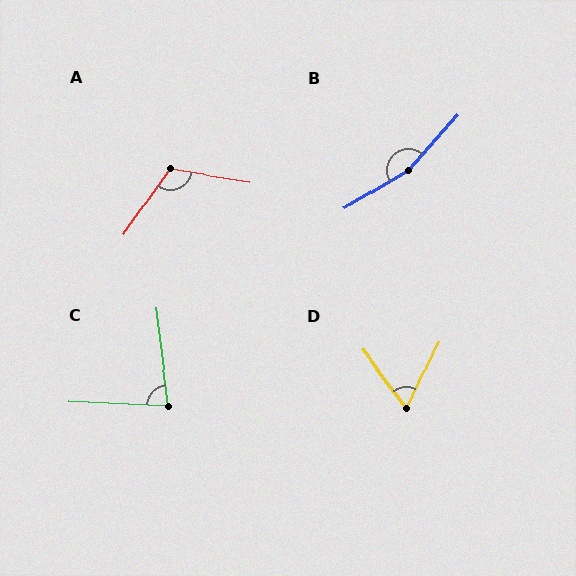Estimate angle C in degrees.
Approximately 80 degrees.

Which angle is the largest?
B, at approximately 163 degrees.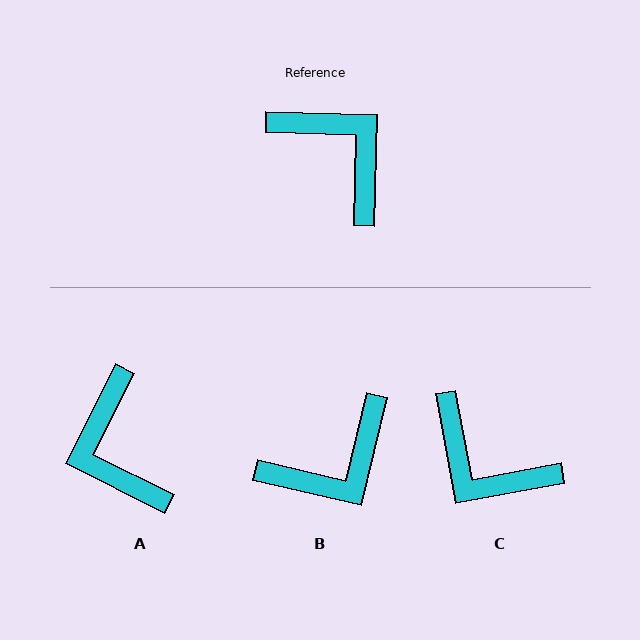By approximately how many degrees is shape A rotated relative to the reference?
Approximately 155 degrees counter-clockwise.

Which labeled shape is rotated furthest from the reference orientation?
C, about 168 degrees away.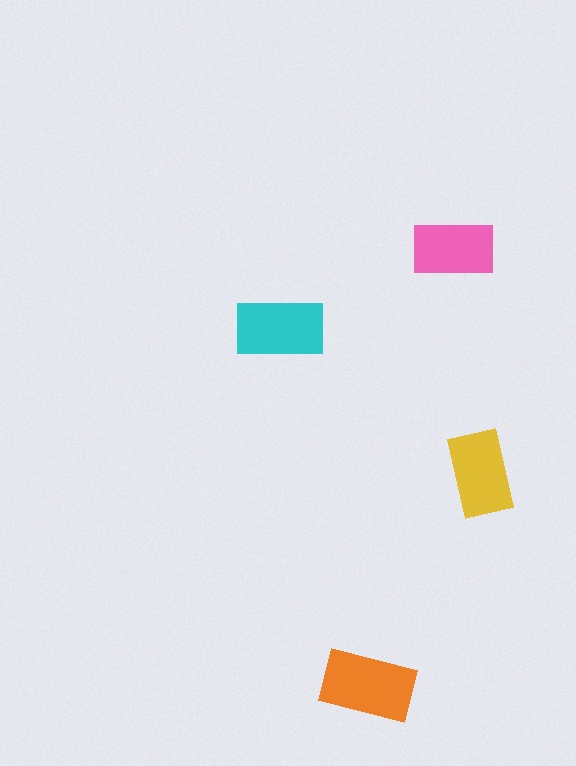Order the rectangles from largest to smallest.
the orange one, the cyan one, the yellow one, the pink one.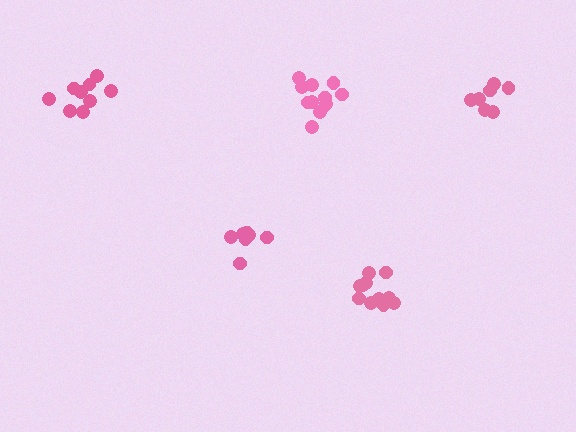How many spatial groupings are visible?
There are 5 spatial groupings.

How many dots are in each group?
Group 1: 7 dots, Group 2: 11 dots, Group 3: 7 dots, Group 4: 12 dots, Group 5: 9 dots (46 total).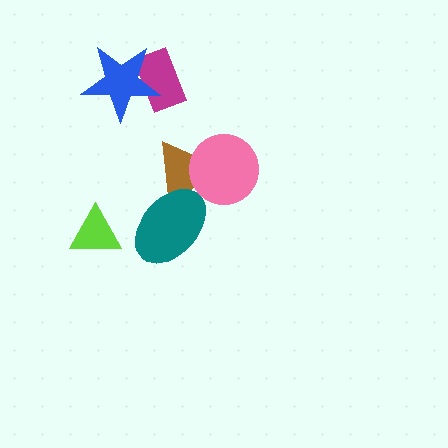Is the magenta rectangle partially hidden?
Yes, it is partially covered by another shape.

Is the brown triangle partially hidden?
Yes, it is partially covered by another shape.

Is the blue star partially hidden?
No, no other shape covers it.